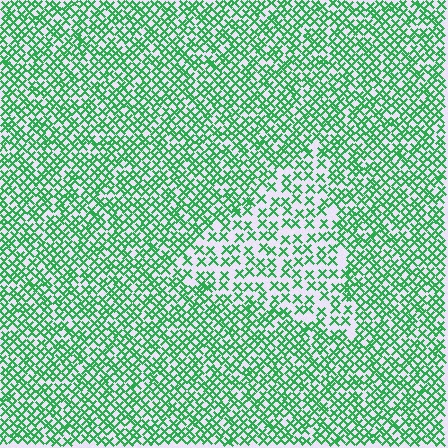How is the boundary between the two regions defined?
The boundary is defined by a change in element density (approximately 1.9x ratio). All elements are the same color, size, and shape.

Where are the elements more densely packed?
The elements are more densely packed outside the triangle boundary.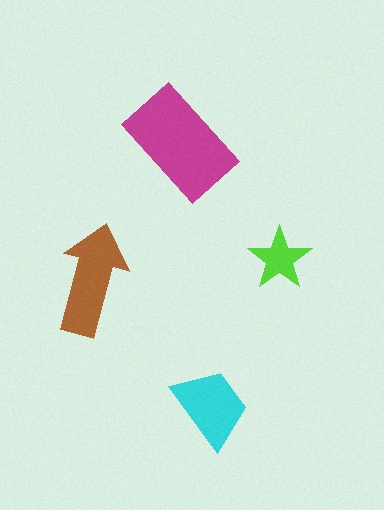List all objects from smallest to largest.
The lime star, the cyan trapezoid, the brown arrow, the magenta rectangle.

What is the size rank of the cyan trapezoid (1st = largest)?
3rd.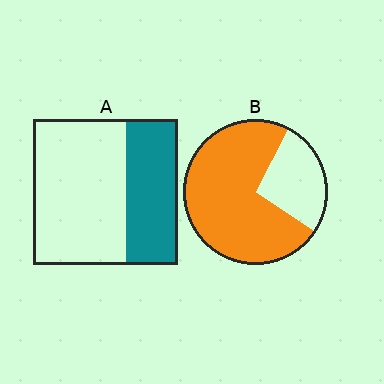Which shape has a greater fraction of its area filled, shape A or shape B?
Shape B.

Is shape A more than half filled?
No.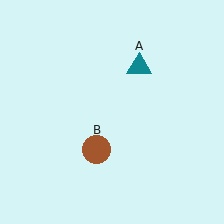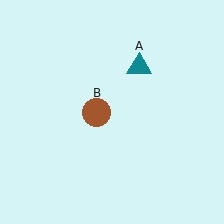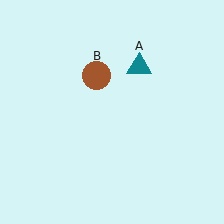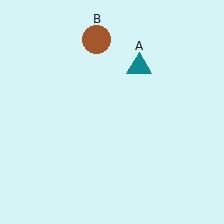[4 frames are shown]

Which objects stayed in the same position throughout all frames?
Teal triangle (object A) remained stationary.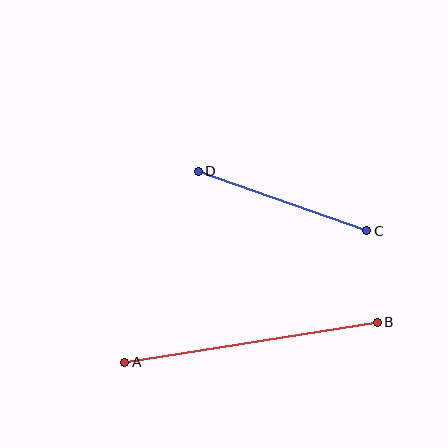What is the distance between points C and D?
The distance is approximately 179 pixels.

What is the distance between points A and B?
The distance is approximately 256 pixels.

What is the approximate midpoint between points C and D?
The midpoint is at approximately (283, 201) pixels.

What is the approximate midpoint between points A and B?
The midpoint is at approximately (251, 342) pixels.